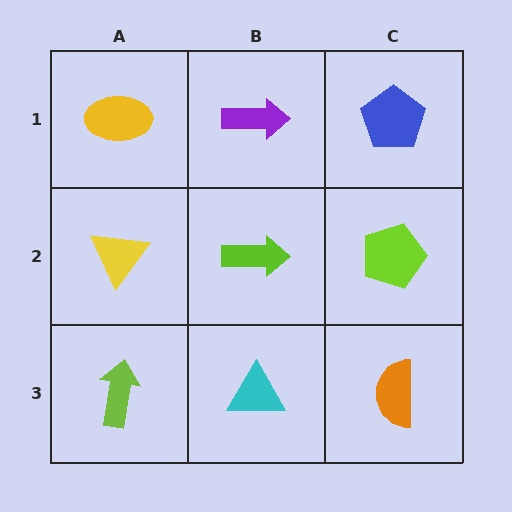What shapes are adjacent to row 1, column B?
A lime arrow (row 2, column B), a yellow ellipse (row 1, column A), a blue pentagon (row 1, column C).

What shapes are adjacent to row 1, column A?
A yellow triangle (row 2, column A), a purple arrow (row 1, column B).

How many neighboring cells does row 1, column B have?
3.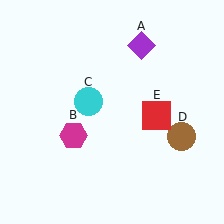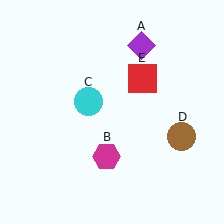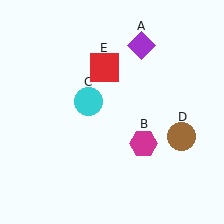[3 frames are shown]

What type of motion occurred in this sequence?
The magenta hexagon (object B), red square (object E) rotated counterclockwise around the center of the scene.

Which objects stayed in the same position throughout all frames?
Purple diamond (object A) and cyan circle (object C) and brown circle (object D) remained stationary.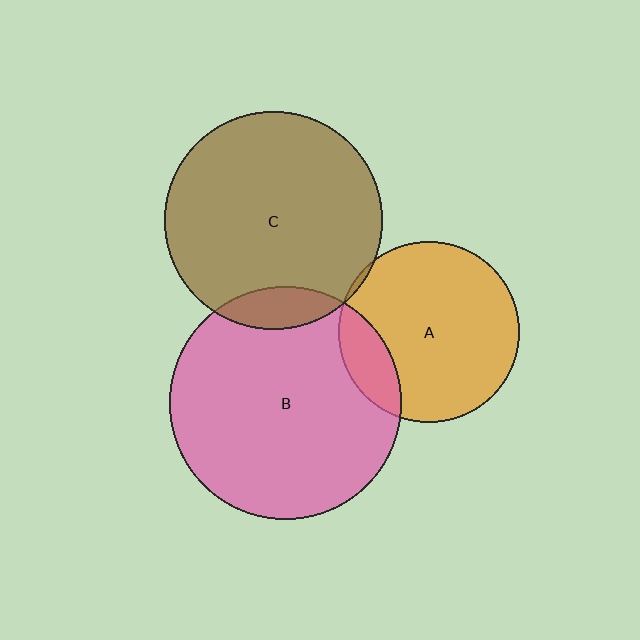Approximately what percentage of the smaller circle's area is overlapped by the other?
Approximately 5%.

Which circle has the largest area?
Circle B (pink).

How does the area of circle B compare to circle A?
Approximately 1.6 times.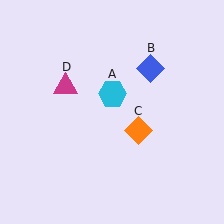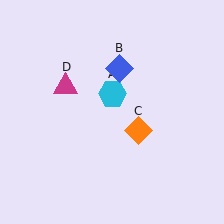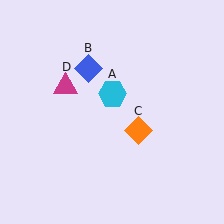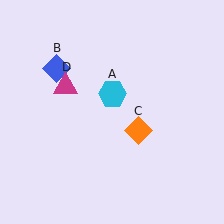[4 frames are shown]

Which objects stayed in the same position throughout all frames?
Cyan hexagon (object A) and orange diamond (object C) and magenta triangle (object D) remained stationary.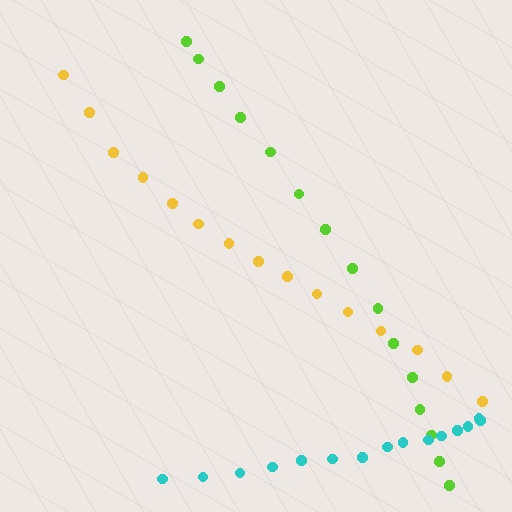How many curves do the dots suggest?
There are 3 distinct paths.